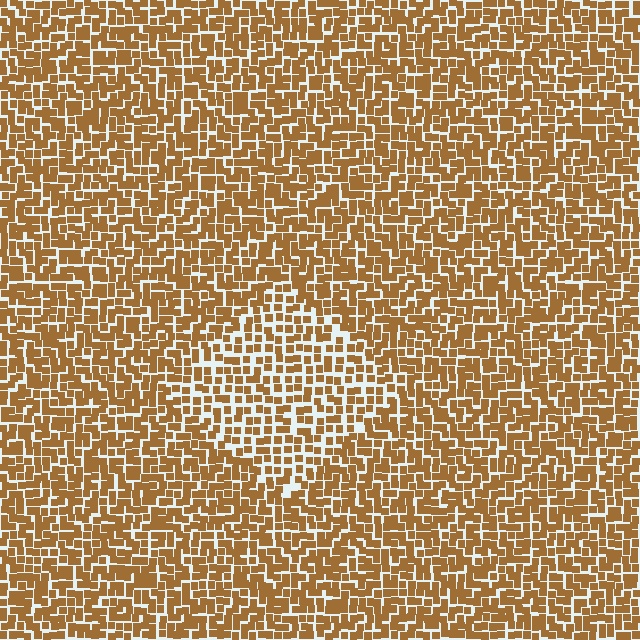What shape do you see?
I see a diamond.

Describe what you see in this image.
The image contains small brown elements arranged at two different densities. A diamond-shaped region is visible where the elements are less densely packed than the surrounding area.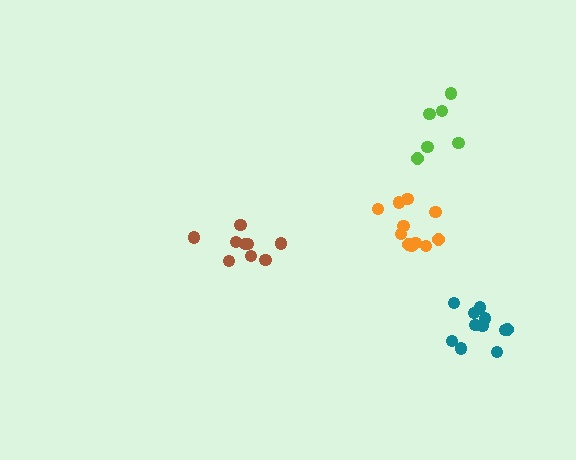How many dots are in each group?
Group 1: 6 dots, Group 2: 11 dots, Group 3: 11 dots, Group 4: 9 dots (37 total).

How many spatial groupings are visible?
There are 4 spatial groupings.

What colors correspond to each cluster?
The clusters are colored: lime, teal, orange, brown.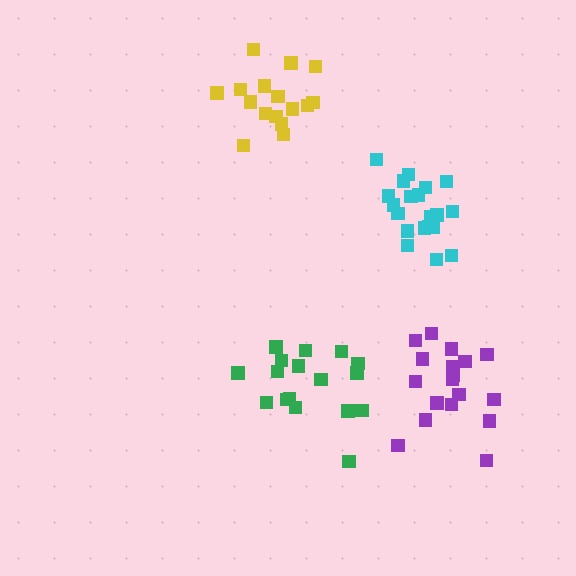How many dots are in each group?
Group 1: 16 dots, Group 2: 17 dots, Group 3: 20 dots, Group 4: 18 dots (71 total).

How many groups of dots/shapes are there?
There are 4 groups.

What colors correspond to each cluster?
The clusters are colored: yellow, green, cyan, purple.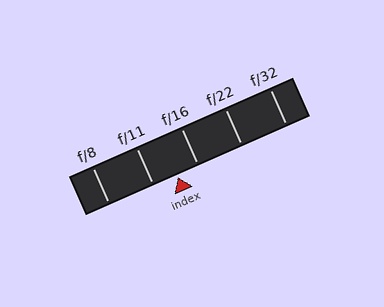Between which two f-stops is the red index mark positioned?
The index mark is between f/11 and f/16.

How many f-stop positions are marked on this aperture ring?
There are 5 f-stop positions marked.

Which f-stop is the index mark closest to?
The index mark is closest to f/16.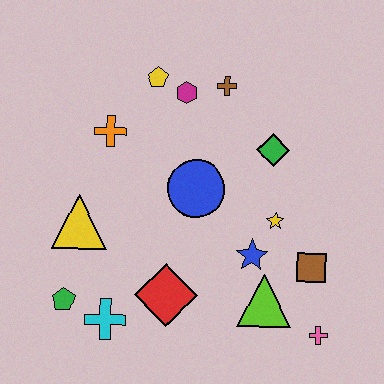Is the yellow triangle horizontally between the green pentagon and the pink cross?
Yes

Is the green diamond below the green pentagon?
No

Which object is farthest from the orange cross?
The pink cross is farthest from the orange cross.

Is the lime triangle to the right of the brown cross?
Yes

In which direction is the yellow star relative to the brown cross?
The yellow star is below the brown cross.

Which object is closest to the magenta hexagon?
The yellow pentagon is closest to the magenta hexagon.